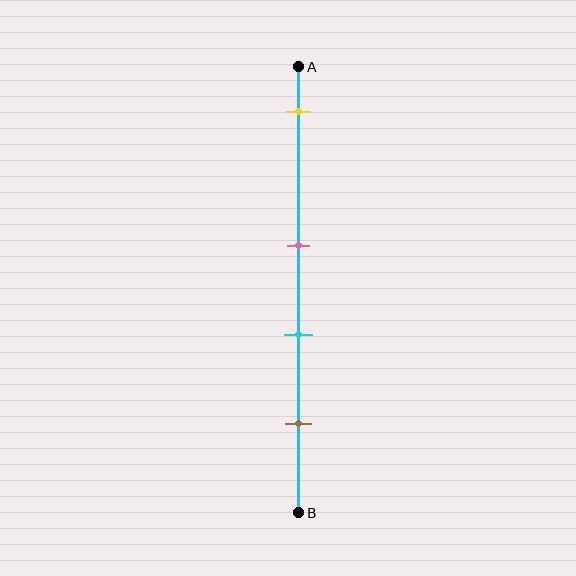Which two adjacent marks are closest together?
The pink and cyan marks are the closest adjacent pair.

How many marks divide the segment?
There are 4 marks dividing the segment.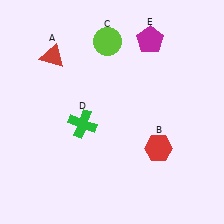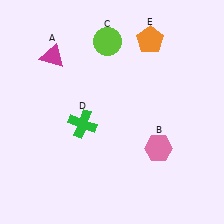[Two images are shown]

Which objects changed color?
A changed from red to magenta. B changed from red to pink. E changed from magenta to orange.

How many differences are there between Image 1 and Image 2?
There are 3 differences between the two images.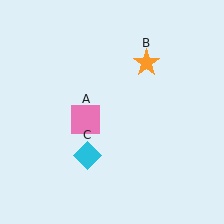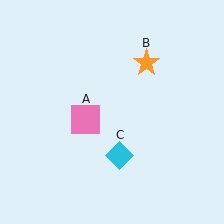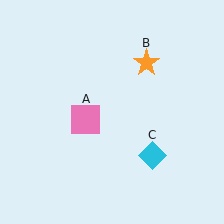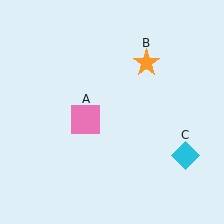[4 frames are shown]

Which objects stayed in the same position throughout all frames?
Pink square (object A) and orange star (object B) remained stationary.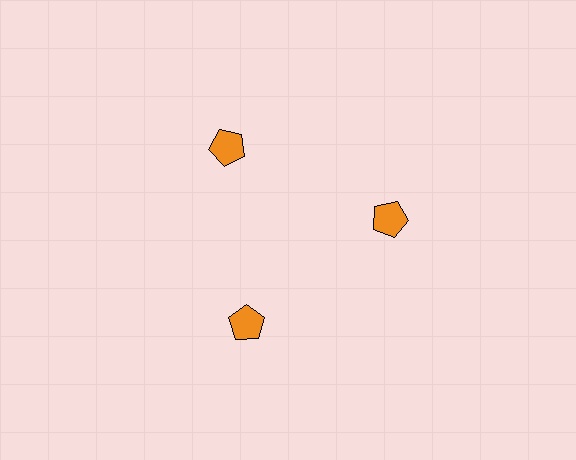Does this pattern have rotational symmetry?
Yes, this pattern has 3-fold rotational symmetry. It looks the same after rotating 120 degrees around the center.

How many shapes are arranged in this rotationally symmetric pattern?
There are 3 shapes, arranged in 3 groups of 1.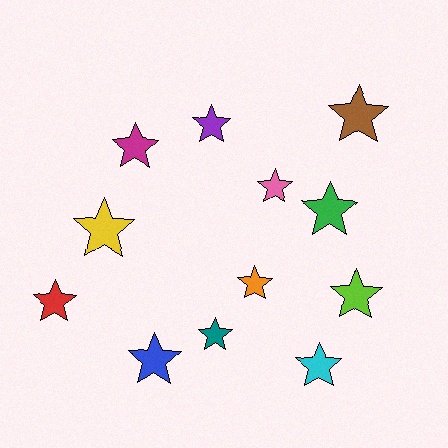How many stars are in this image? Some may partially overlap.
There are 12 stars.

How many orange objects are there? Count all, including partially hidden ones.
There is 1 orange object.